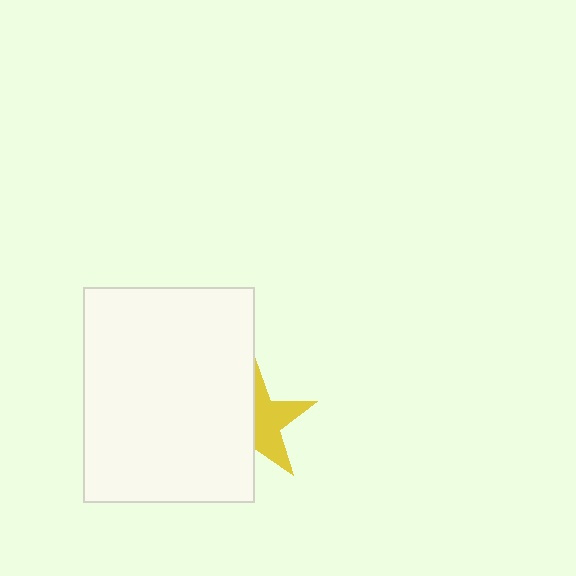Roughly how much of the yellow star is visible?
About half of it is visible (roughly 49%).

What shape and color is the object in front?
The object in front is a white rectangle.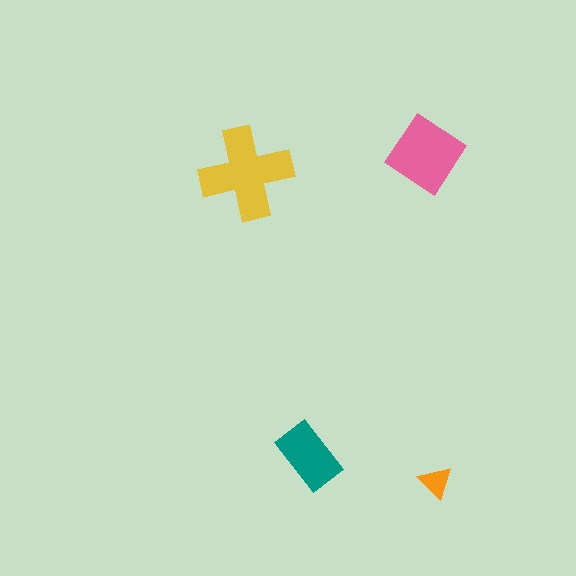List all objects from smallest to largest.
The orange triangle, the teal rectangle, the pink diamond, the yellow cross.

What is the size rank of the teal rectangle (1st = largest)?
3rd.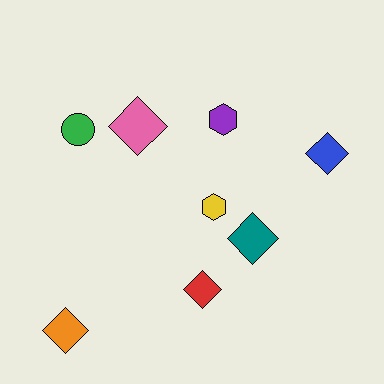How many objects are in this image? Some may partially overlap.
There are 8 objects.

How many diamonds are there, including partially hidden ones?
There are 5 diamonds.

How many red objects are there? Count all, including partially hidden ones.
There is 1 red object.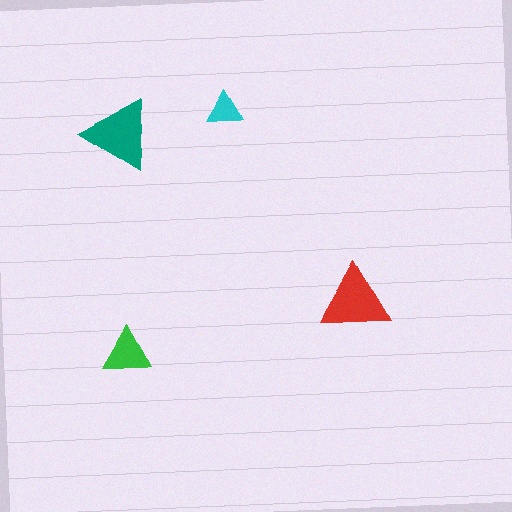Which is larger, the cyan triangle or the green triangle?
The green one.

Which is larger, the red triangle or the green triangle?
The red one.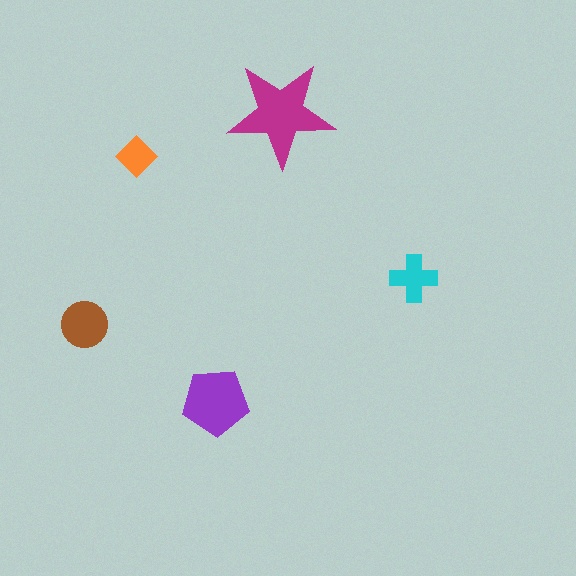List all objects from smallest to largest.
The orange diamond, the cyan cross, the brown circle, the purple pentagon, the magenta star.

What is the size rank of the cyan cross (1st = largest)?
4th.